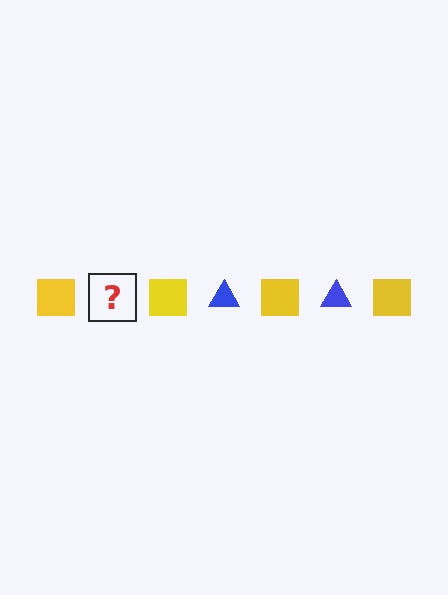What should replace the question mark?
The question mark should be replaced with a blue triangle.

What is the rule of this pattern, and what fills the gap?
The rule is that the pattern alternates between yellow square and blue triangle. The gap should be filled with a blue triangle.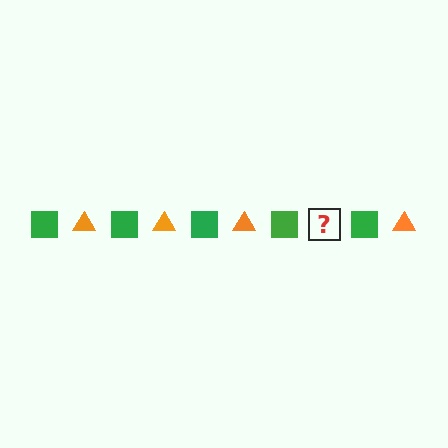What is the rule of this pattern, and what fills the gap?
The rule is that the pattern alternates between green square and orange triangle. The gap should be filled with an orange triangle.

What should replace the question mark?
The question mark should be replaced with an orange triangle.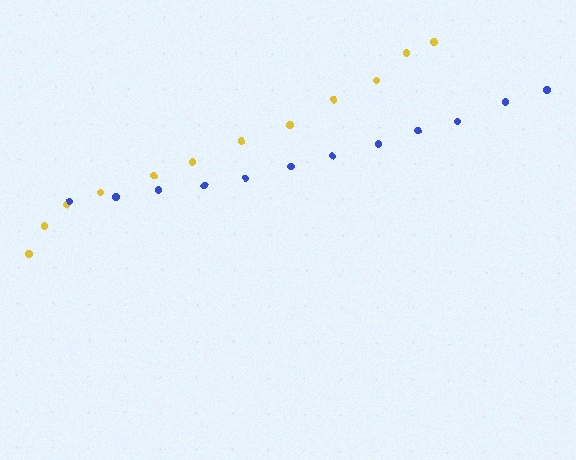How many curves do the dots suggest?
There are 2 distinct paths.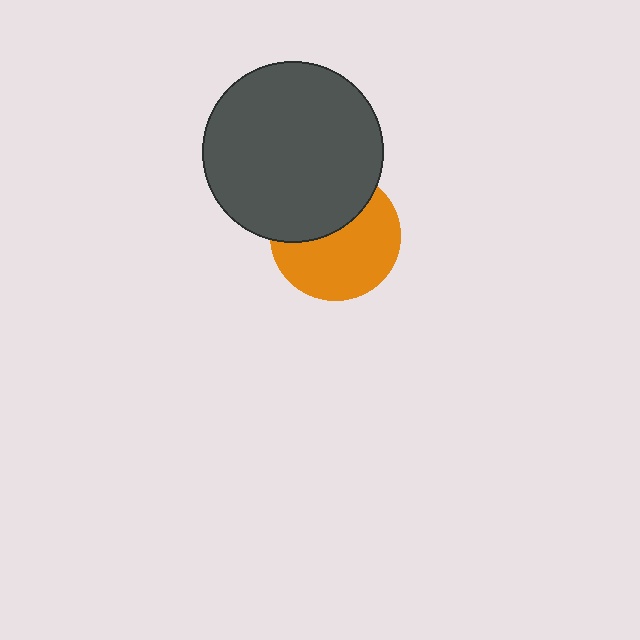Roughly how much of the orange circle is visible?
About half of it is visible (roughly 61%).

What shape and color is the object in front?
The object in front is a dark gray circle.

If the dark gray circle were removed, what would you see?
You would see the complete orange circle.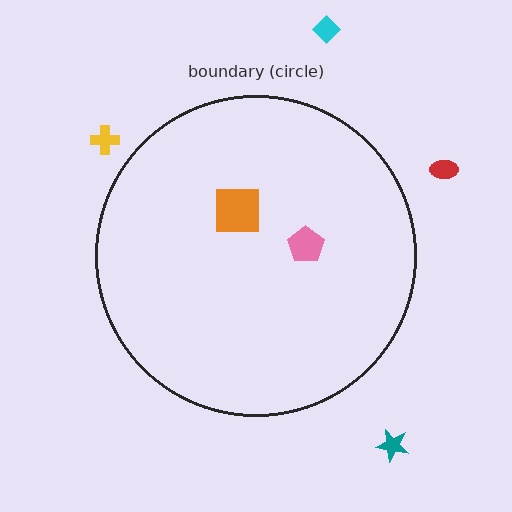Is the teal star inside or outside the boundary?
Outside.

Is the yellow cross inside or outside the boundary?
Outside.